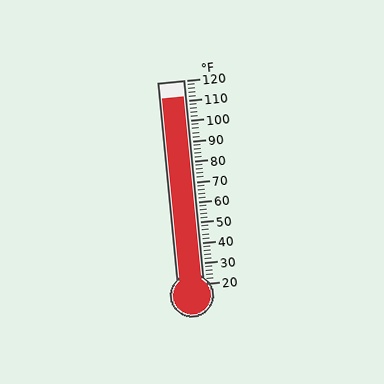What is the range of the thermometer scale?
The thermometer scale ranges from 20°F to 120°F.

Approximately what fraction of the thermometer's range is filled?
The thermometer is filled to approximately 90% of its range.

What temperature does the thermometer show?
The thermometer shows approximately 112°F.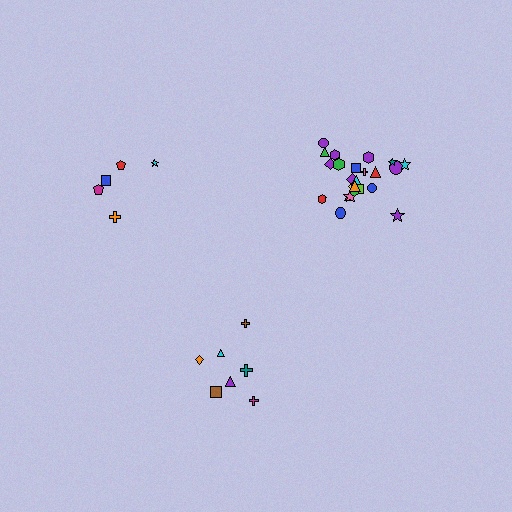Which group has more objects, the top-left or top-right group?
The top-right group.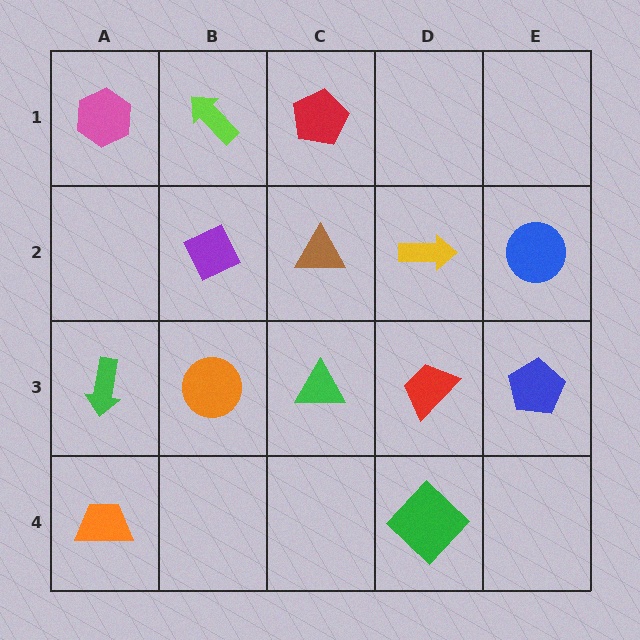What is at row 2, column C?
A brown triangle.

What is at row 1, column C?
A red pentagon.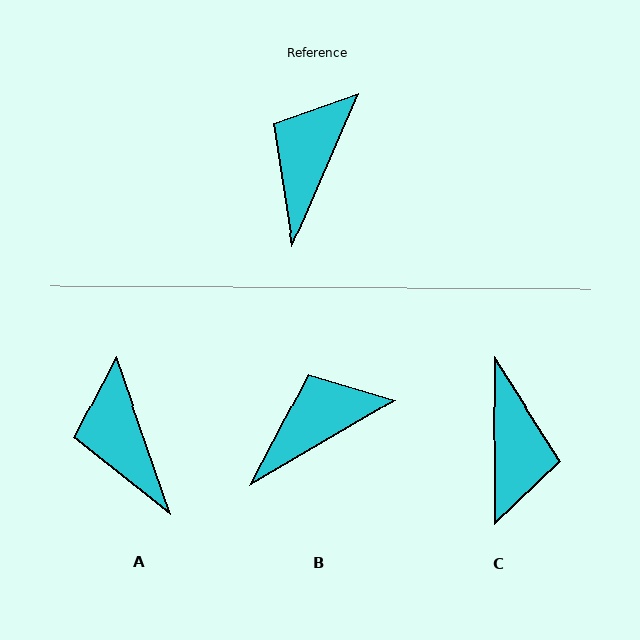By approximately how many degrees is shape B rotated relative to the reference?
Approximately 36 degrees clockwise.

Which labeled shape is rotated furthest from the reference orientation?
C, about 156 degrees away.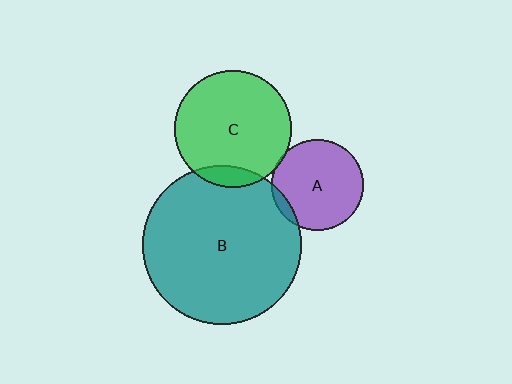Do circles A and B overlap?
Yes.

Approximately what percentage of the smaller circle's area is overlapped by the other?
Approximately 5%.